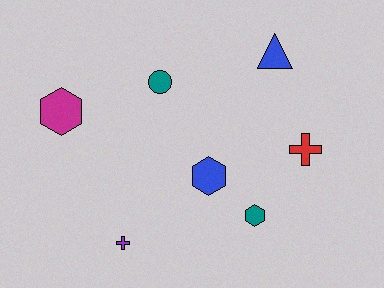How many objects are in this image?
There are 7 objects.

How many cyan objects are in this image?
There are no cyan objects.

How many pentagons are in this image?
There are no pentagons.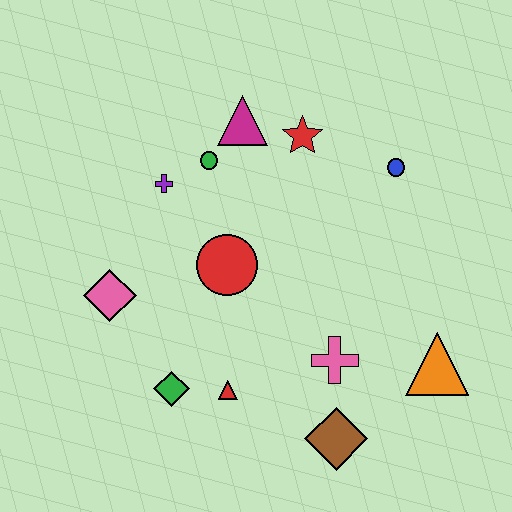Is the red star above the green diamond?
Yes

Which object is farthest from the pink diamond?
The orange triangle is farthest from the pink diamond.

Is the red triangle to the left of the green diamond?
No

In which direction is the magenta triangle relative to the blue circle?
The magenta triangle is to the left of the blue circle.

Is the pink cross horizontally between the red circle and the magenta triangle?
No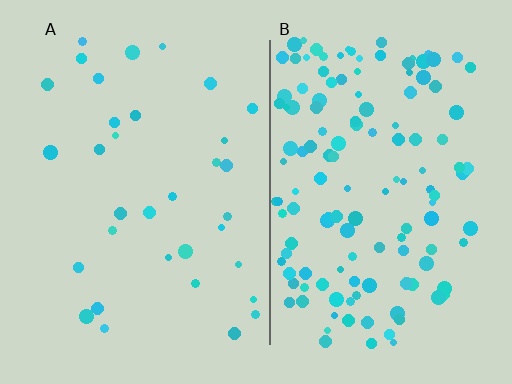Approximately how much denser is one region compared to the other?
Approximately 4.0× — region B over region A.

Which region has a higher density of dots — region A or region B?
B (the right).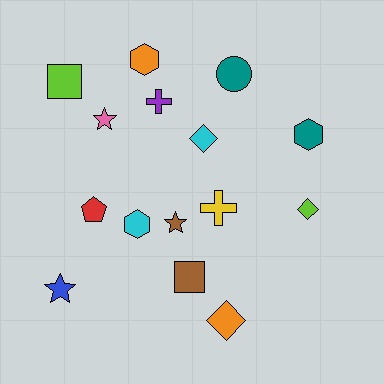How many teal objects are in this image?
There are 2 teal objects.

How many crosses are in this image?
There are 2 crosses.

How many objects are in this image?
There are 15 objects.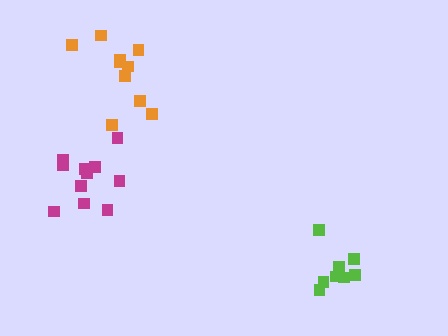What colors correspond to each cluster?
The clusters are colored: orange, lime, magenta.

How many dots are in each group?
Group 1: 10 dots, Group 2: 8 dots, Group 3: 11 dots (29 total).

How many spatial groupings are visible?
There are 3 spatial groupings.